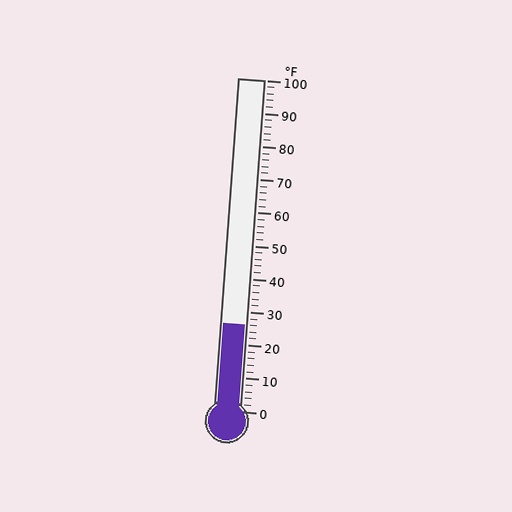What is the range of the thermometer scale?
The thermometer scale ranges from 0°F to 100°F.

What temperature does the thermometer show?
The thermometer shows approximately 26°F.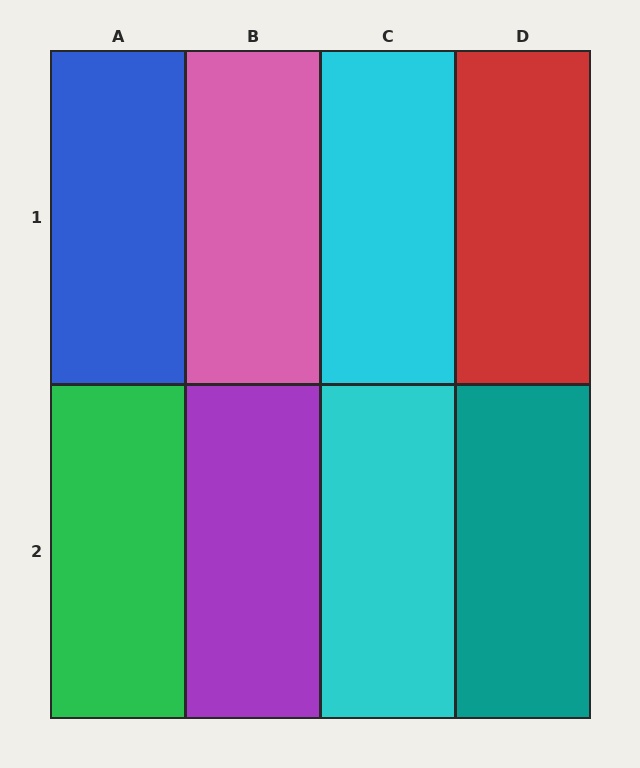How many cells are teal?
1 cell is teal.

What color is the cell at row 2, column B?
Purple.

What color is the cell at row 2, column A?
Green.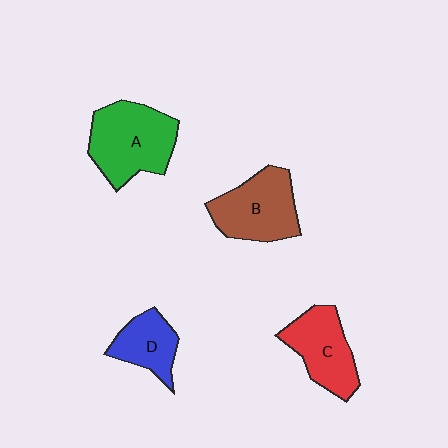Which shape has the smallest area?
Shape D (blue).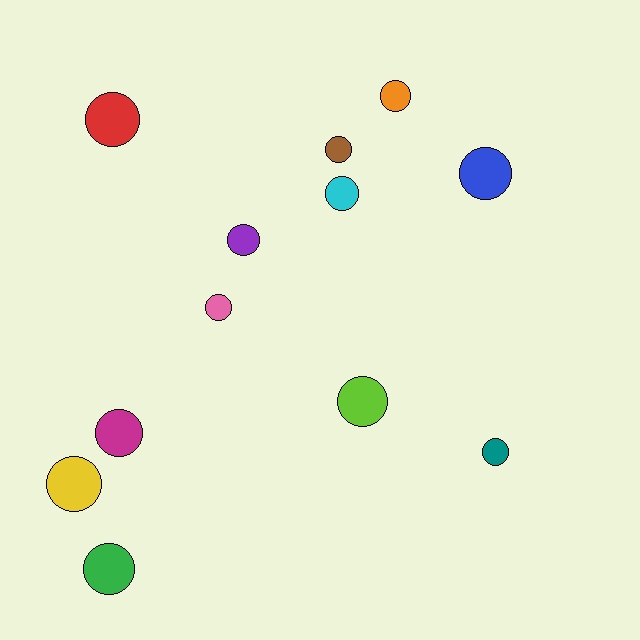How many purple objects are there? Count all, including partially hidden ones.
There is 1 purple object.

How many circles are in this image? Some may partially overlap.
There are 12 circles.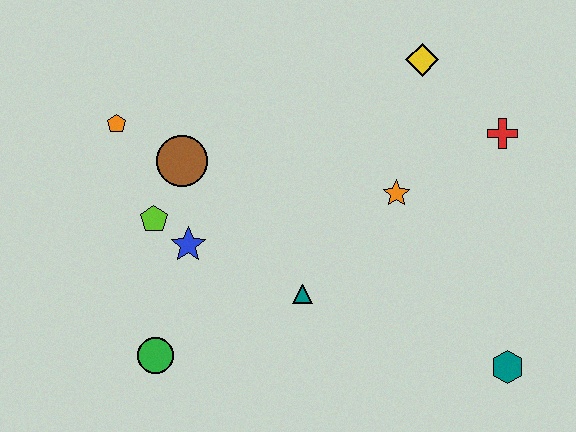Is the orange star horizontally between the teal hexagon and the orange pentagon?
Yes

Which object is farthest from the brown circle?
The teal hexagon is farthest from the brown circle.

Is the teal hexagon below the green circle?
Yes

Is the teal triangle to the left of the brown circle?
No